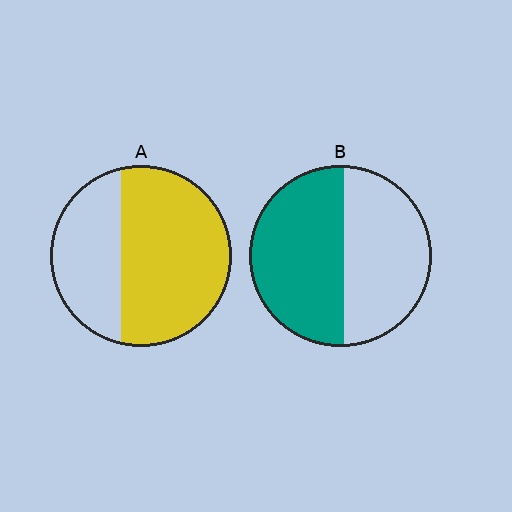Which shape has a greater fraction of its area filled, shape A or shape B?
Shape A.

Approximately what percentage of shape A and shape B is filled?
A is approximately 65% and B is approximately 50%.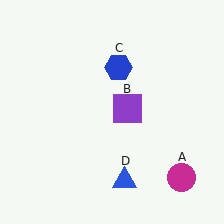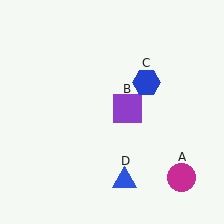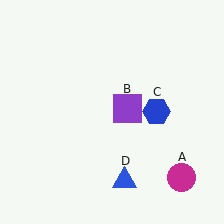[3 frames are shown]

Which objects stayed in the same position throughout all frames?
Magenta circle (object A) and purple square (object B) and blue triangle (object D) remained stationary.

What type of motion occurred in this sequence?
The blue hexagon (object C) rotated clockwise around the center of the scene.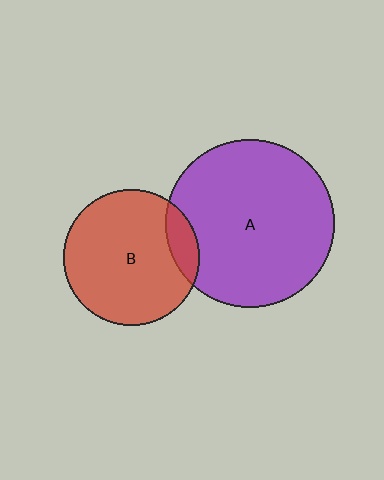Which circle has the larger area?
Circle A (purple).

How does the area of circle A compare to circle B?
Approximately 1.5 times.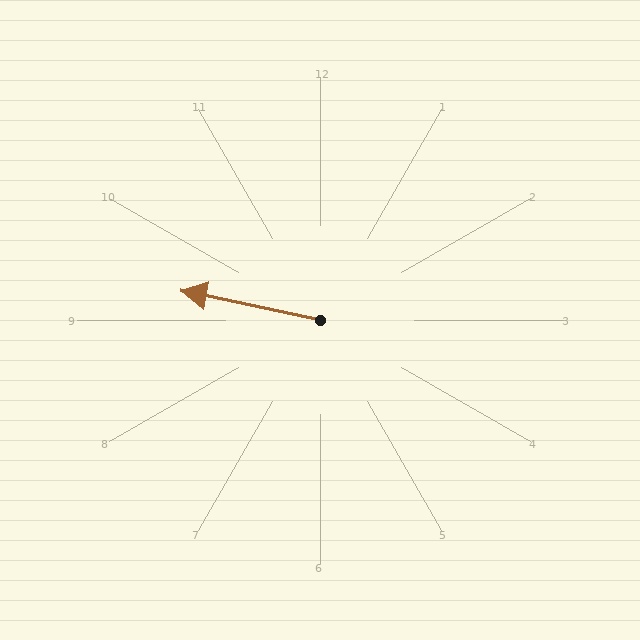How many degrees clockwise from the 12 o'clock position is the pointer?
Approximately 282 degrees.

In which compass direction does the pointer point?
West.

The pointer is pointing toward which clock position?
Roughly 9 o'clock.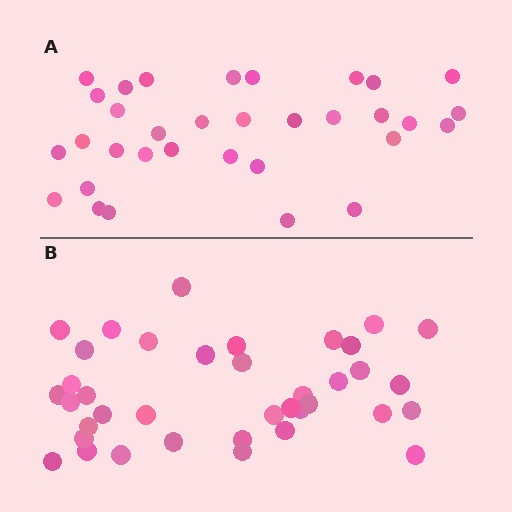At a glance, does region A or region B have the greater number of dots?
Region B (the bottom region) has more dots.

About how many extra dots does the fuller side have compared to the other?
Region B has about 5 more dots than region A.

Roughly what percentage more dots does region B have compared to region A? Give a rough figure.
About 15% more.